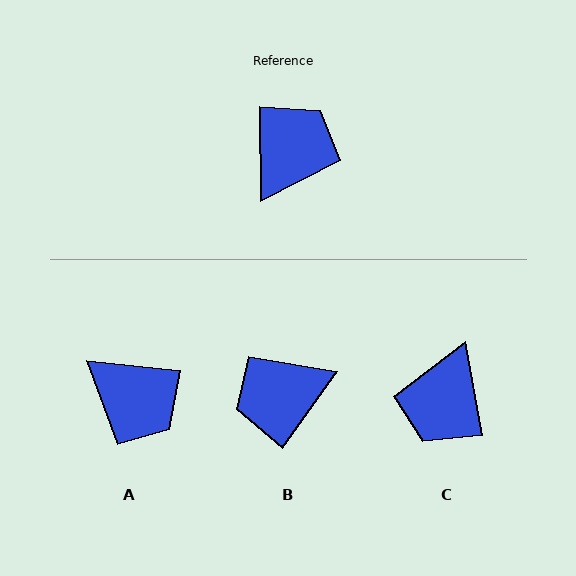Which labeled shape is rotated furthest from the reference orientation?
C, about 170 degrees away.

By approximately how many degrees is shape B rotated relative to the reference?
Approximately 144 degrees counter-clockwise.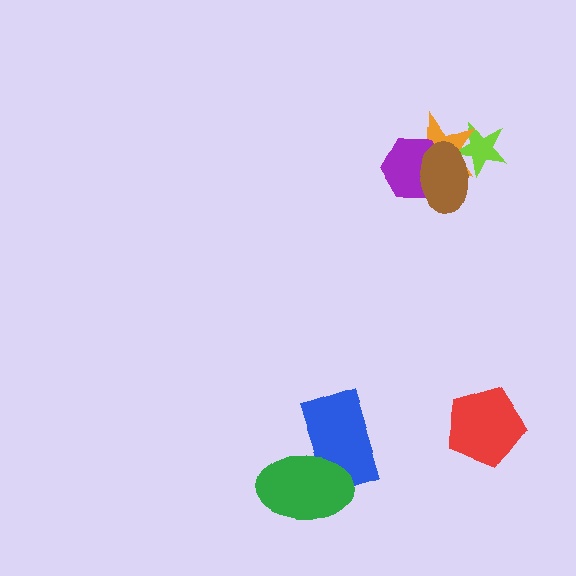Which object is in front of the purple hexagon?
The brown ellipse is in front of the purple hexagon.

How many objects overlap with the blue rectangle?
1 object overlaps with the blue rectangle.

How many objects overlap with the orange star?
3 objects overlap with the orange star.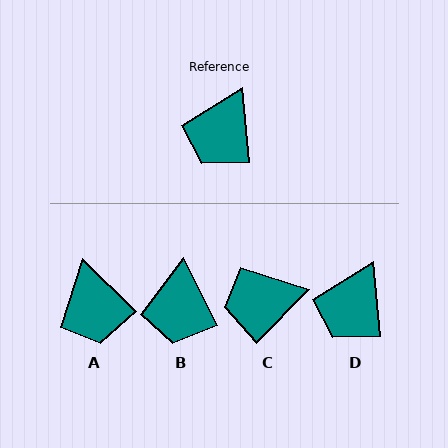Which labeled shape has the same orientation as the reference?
D.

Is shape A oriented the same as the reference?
No, it is off by about 40 degrees.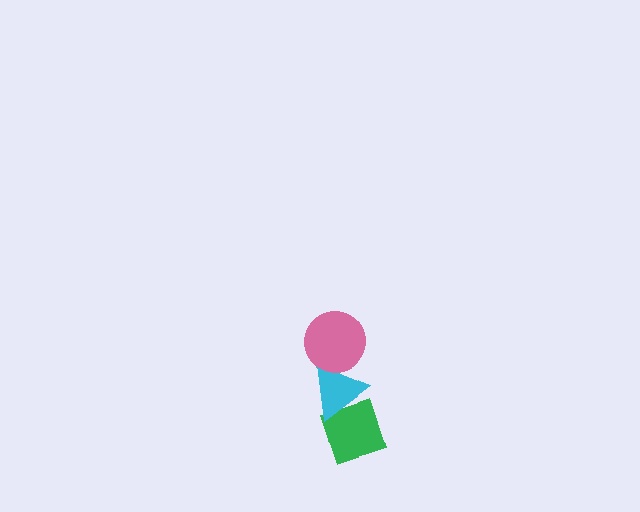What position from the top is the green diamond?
The green diamond is 3rd from the top.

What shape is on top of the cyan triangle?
The pink circle is on top of the cyan triangle.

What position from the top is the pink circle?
The pink circle is 1st from the top.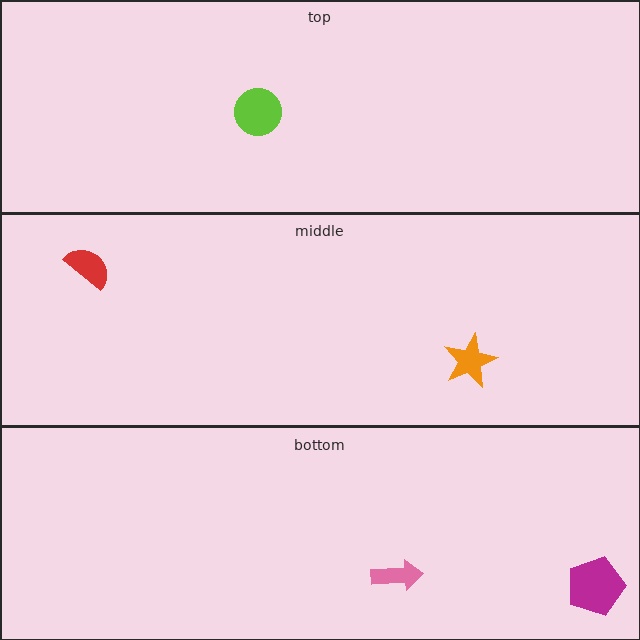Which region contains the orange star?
The middle region.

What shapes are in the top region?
The lime circle.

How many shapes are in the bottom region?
2.